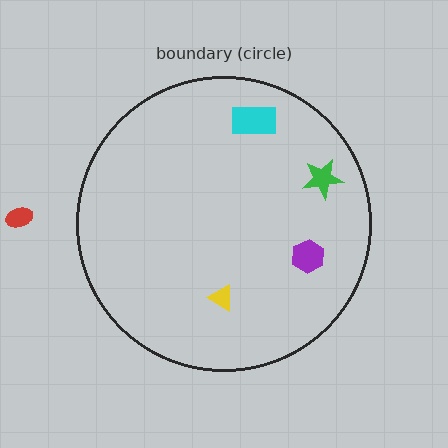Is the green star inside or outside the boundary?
Inside.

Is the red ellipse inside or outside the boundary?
Outside.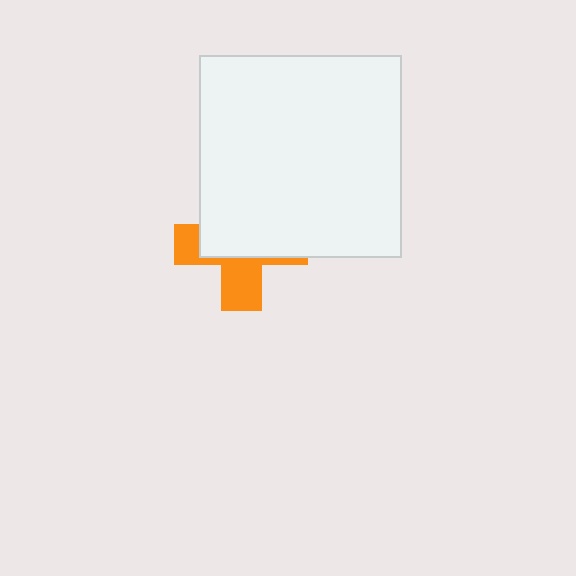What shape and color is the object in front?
The object in front is a white square.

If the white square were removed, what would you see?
You would see the complete orange cross.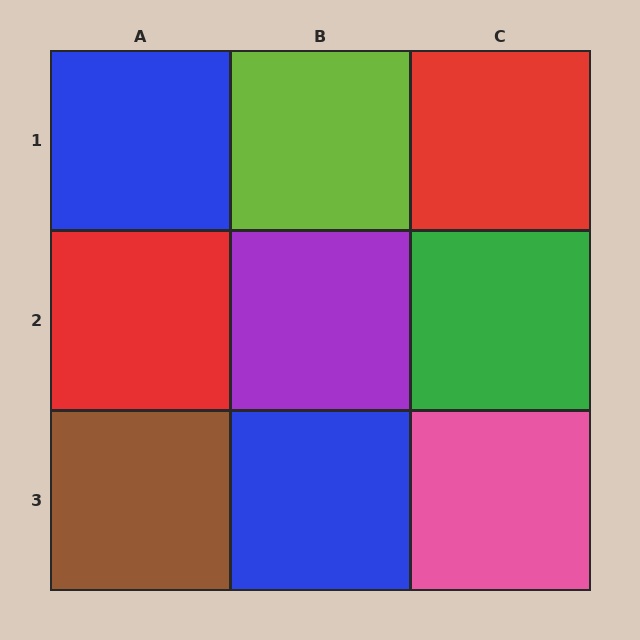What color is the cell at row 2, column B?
Purple.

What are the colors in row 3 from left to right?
Brown, blue, pink.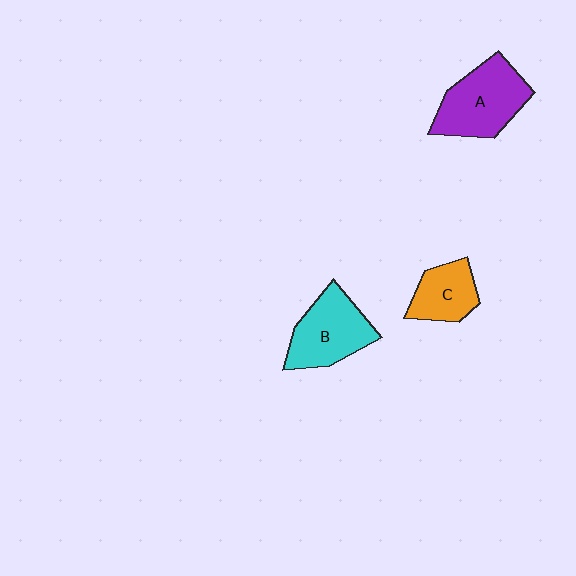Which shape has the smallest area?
Shape C (orange).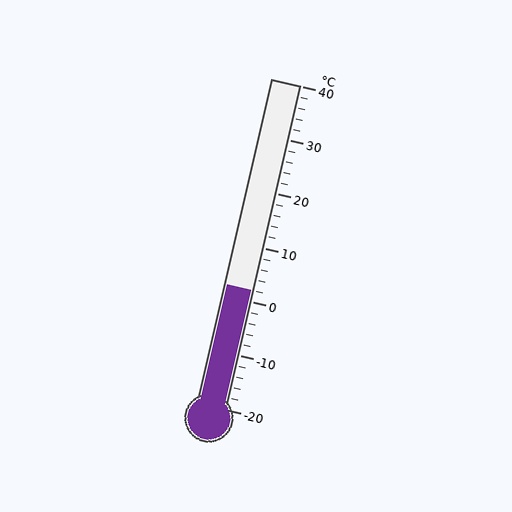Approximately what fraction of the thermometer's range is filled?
The thermometer is filled to approximately 35% of its range.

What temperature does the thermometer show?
The thermometer shows approximately 2°C.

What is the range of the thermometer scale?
The thermometer scale ranges from -20°C to 40°C.